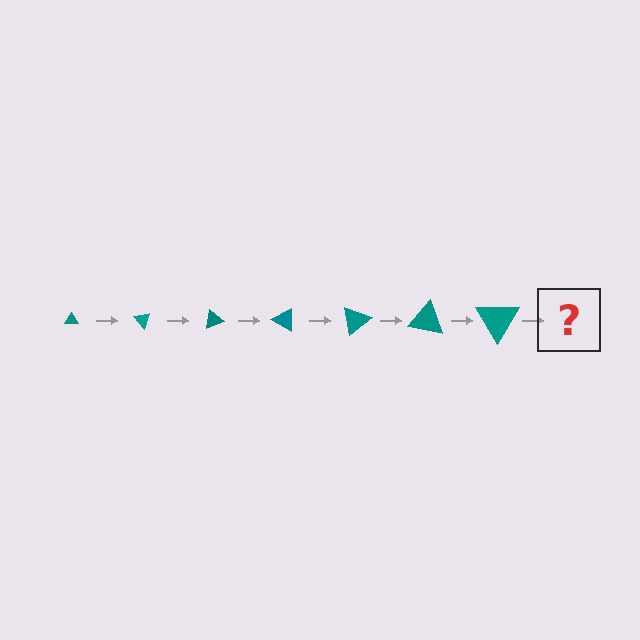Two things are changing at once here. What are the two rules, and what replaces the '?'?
The two rules are that the triangle grows larger each step and it rotates 50 degrees each step. The '?' should be a triangle, larger than the previous one and rotated 350 degrees from the start.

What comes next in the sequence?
The next element should be a triangle, larger than the previous one and rotated 350 degrees from the start.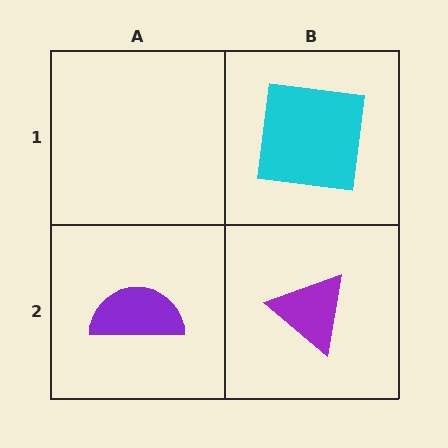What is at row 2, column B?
A purple triangle.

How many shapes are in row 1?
1 shape.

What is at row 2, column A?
A purple semicircle.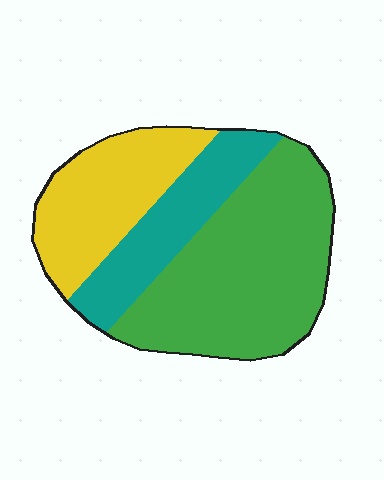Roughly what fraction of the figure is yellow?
Yellow covers roughly 25% of the figure.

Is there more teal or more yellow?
Yellow.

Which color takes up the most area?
Green, at roughly 50%.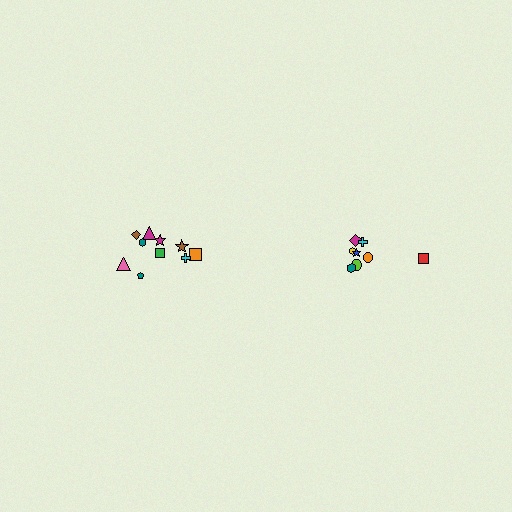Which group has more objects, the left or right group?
The left group.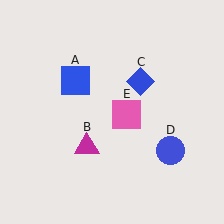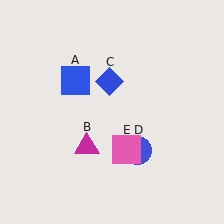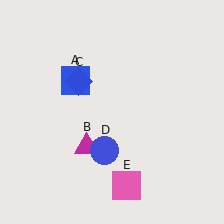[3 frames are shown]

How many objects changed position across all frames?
3 objects changed position: blue diamond (object C), blue circle (object D), pink square (object E).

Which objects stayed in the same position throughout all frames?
Blue square (object A) and magenta triangle (object B) remained stationary.